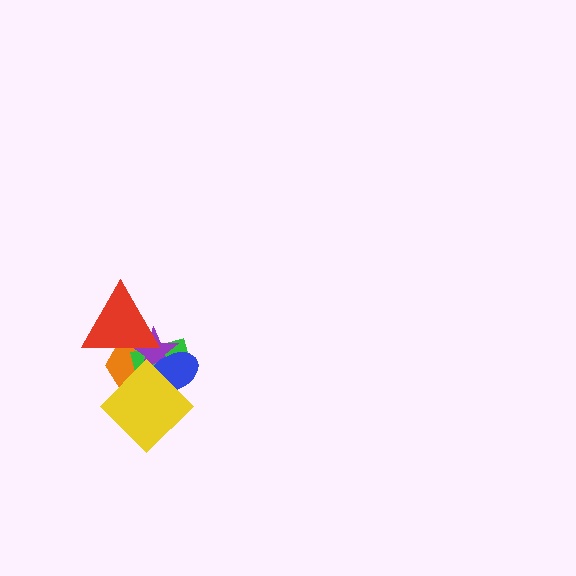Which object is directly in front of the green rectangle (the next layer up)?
The purple star is directly in front of the green rectangle.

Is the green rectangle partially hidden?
Yes, it is partially covered by another shape.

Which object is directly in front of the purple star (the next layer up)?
The blue ellipse is directly in front of the purple star.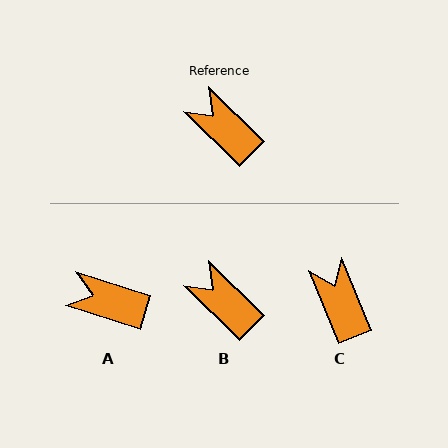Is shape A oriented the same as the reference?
No, it is off by about 27 degrees.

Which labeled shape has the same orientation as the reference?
B.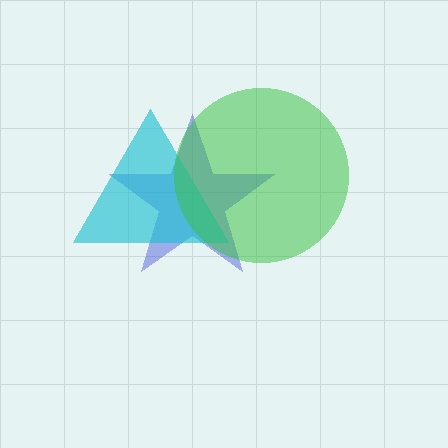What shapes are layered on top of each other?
The layered shapes are: a blue star, a cyan triangle, a green circle.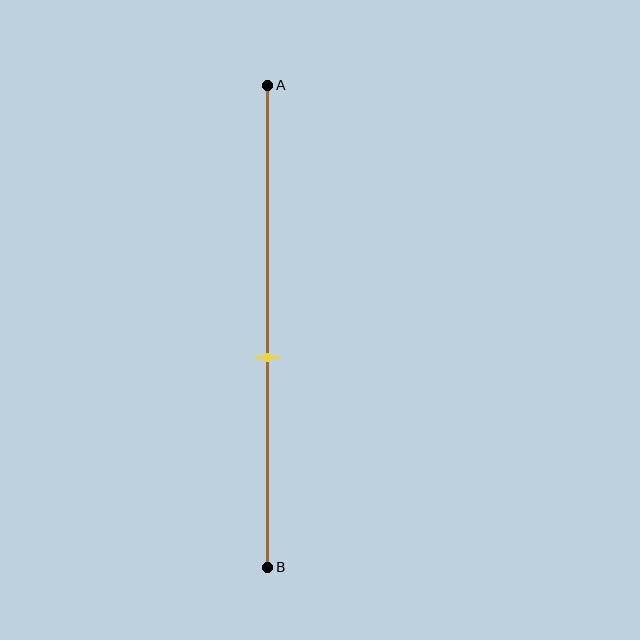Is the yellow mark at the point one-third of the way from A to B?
No, the mark is at about 55% from A, not at the 33% one-third point.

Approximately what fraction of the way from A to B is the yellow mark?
The yellow mark is approximately 55% of the way from A to B.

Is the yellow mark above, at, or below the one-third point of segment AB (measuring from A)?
The yellow mark is below the one-third point of segment AB.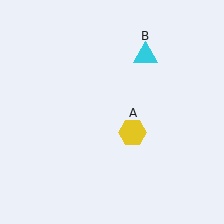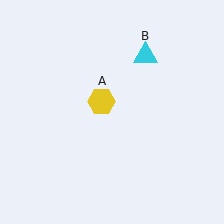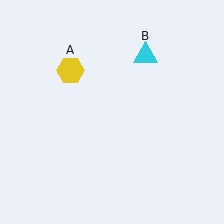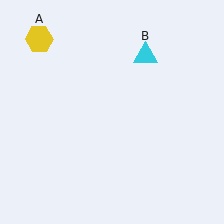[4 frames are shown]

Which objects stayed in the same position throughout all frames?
Cyan triangle (object B) remained stationary.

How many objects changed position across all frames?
1 object changed position: yellow hexagon (object A).